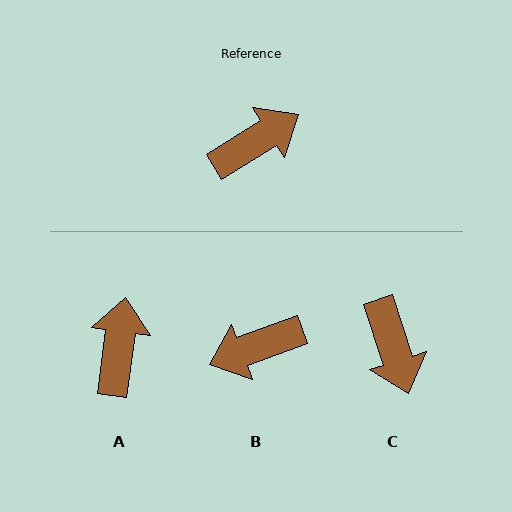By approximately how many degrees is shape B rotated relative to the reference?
Approximately 168 degrees counter-clockwise.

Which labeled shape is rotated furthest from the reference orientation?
B, about 168 degrees away.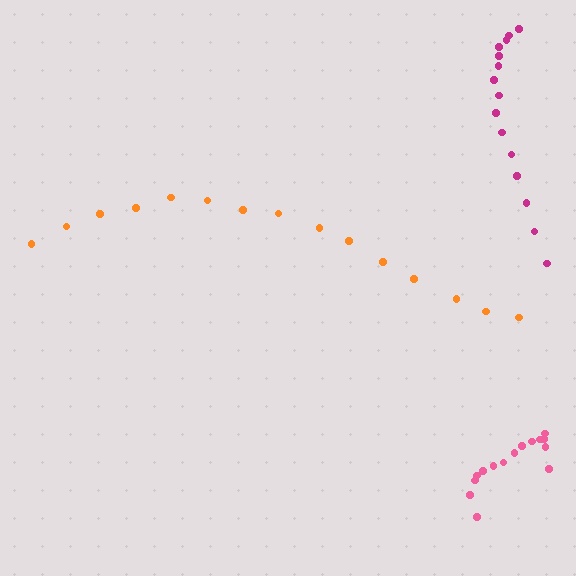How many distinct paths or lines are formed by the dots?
There are 3 distinct paths.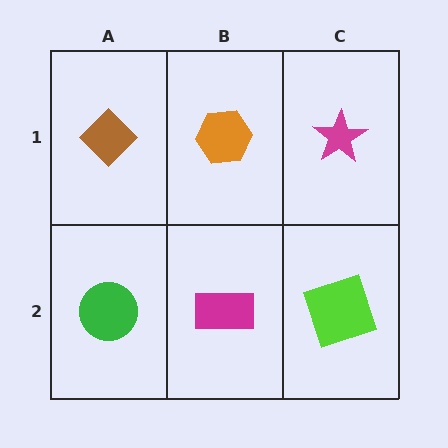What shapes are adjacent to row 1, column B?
A magenta rectangle (row 2, column B), a brown diamond (row 1, column A), a magenta star (row 1, column C).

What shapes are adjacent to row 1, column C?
A lime square (row 2, column C), an orange hexagon (row 1, column B).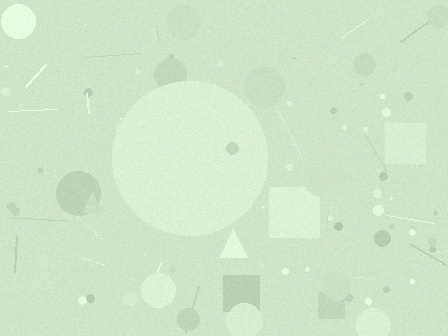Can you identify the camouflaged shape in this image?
The camouflaged shape is a circle.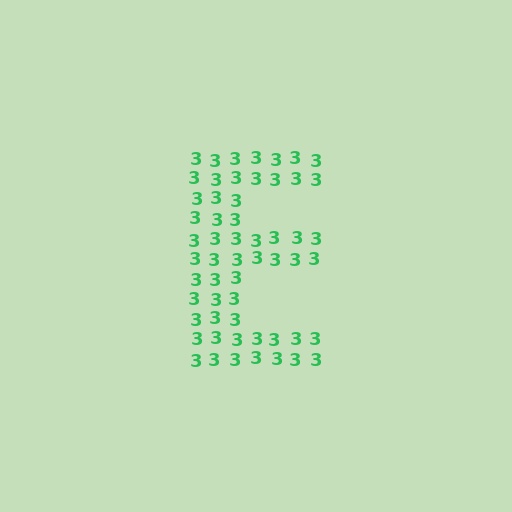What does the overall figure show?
The overall figure shows the letter E.